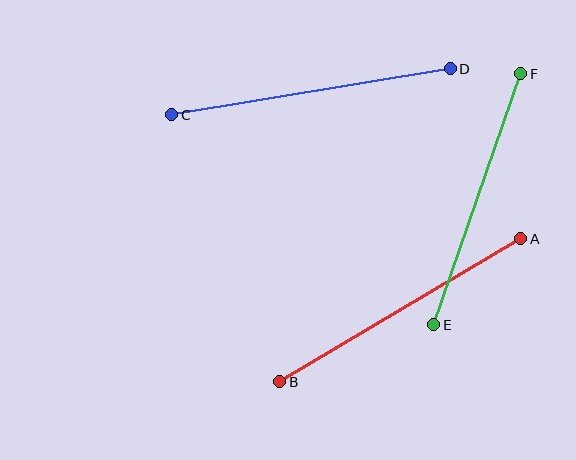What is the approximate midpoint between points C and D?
The midpoint is at approximately (311, 92) pixels.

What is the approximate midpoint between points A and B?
The midpoint is at approximately (400, 310) pixels.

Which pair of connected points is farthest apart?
Points C and D are farthest apart.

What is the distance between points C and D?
The distance is approximately 282 pixels.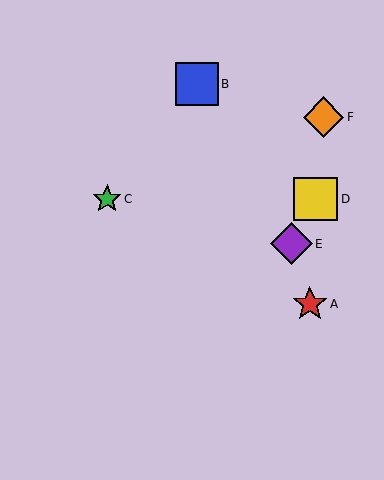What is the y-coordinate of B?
Object B is at y≈84.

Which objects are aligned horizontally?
Objects C, D are aligned horizontally.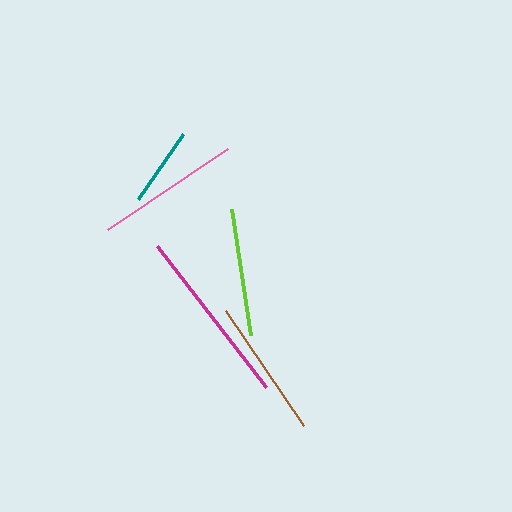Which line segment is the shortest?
The teal line is the shortest at approximately 78 pixels.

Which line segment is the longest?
The magenta line is the longest at approximately 178 pixels.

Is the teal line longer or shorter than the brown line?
The brown line is longer than the teal line.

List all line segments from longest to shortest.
From longest to shortest: magenta, pink, brown, lime, teal.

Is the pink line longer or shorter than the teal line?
The pink line is longer than the teal line.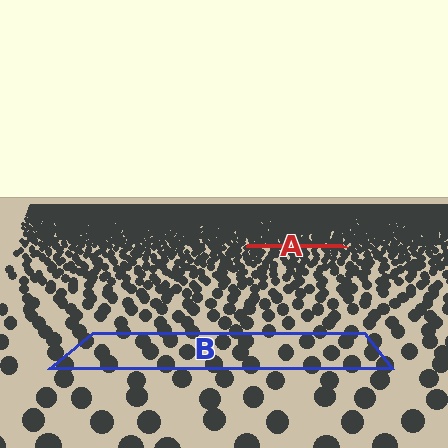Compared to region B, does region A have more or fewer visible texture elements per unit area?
Region A has more texture elements per unit area — they are packed more densely because it is farther away.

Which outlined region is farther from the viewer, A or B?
Region A is farther from the viewer — the texture elements inside it appear smaller and more densely packed.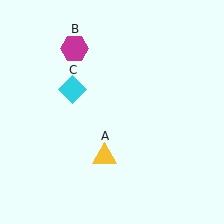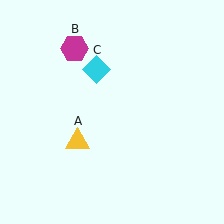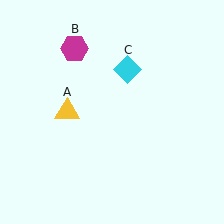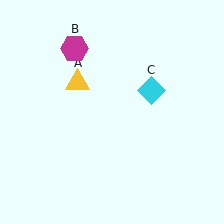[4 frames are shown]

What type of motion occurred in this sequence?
The yellow triangle (object A), cyan diamond (object C) rotated clockwise around the center of the scene.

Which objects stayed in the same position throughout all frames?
Magenta hexagon (object B) remained stationary.